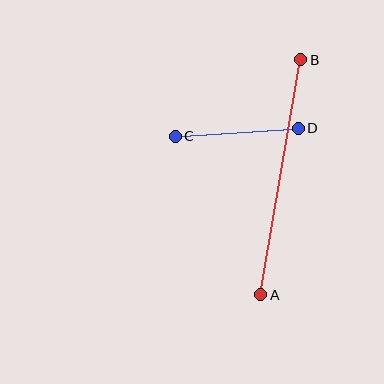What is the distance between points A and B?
The distance is approximately 238 pixels.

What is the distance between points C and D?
The distance is approximately 124 pixels.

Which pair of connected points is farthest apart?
Points A and B are farthest apart.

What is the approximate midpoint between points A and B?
The midpoint is at approximately (281, 177) pixels.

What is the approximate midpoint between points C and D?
The midpoint is at approximately (237, 132) pixels.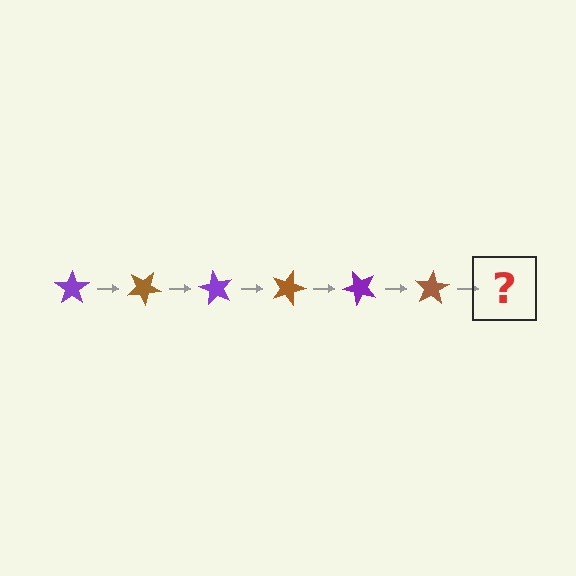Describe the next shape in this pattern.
It should be a purple star, rotated 180 degrees from the start.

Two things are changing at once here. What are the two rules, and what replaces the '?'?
The two rules are that it rotates 30 degrees each step and the color cycles through purple and brown. The '?' should be a purple star, rotated 180 degrees from the start.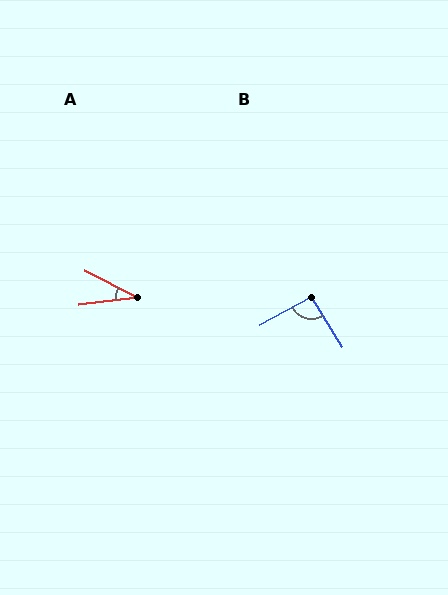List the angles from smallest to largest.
A (34°), B (93°).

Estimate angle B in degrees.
Approximately 93 degrees.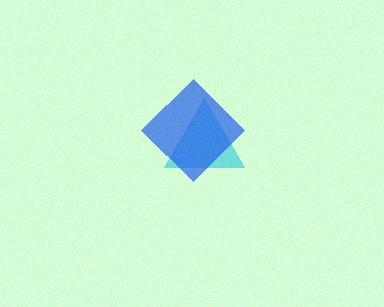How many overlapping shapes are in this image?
There are 2 overlapping shapes in the image.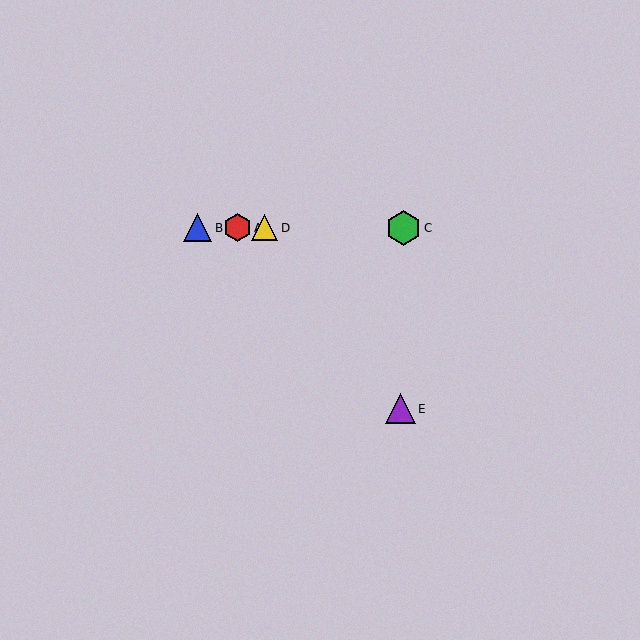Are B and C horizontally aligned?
Yes, both are at y≈228.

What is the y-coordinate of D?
Object D is at y≈228.